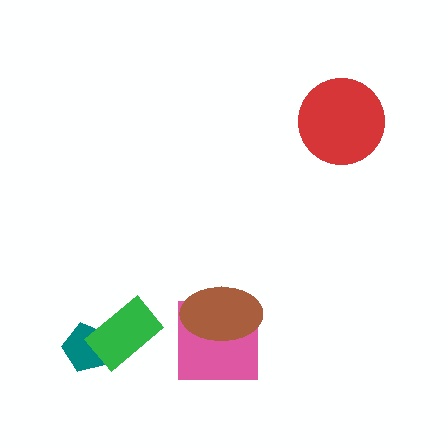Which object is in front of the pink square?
The brown ellipse is in front of the pink square.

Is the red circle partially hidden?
No, no other shape covers it.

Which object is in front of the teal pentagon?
The green rectangle is in front of the teal pentagon.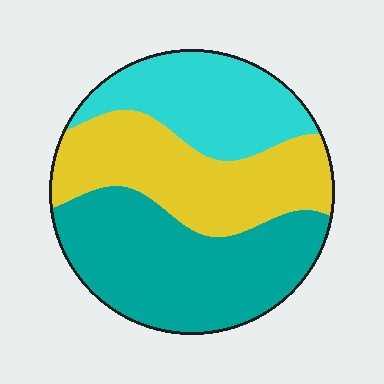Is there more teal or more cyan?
Teal.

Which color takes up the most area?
Teal, at roughly 40%.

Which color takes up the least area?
Cyan, at roughly 25%.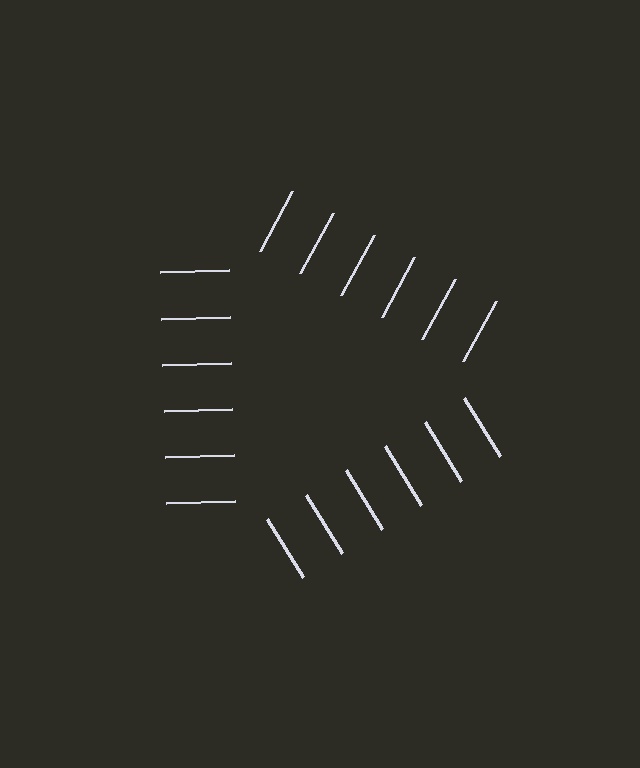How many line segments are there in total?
18 — 6 along each of the 3 edges.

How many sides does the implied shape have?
3 sides — the line-ends trace a triangle.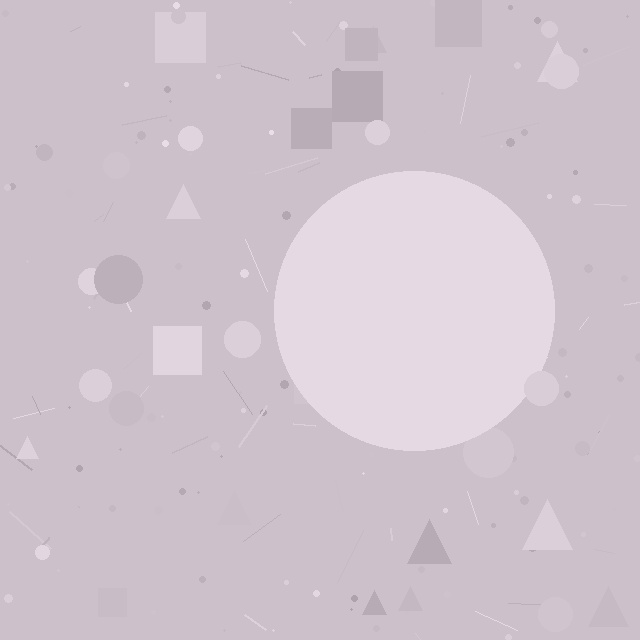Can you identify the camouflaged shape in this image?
The camouflaged shape is a circle.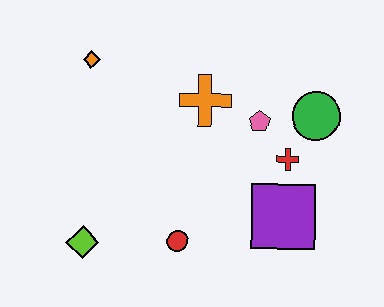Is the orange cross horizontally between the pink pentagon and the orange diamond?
Yes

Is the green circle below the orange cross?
Yes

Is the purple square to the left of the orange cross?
No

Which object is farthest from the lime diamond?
The green circle is farthest from the lime diamond.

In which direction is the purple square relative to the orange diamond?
The purple square is to the right of the orange diamond.